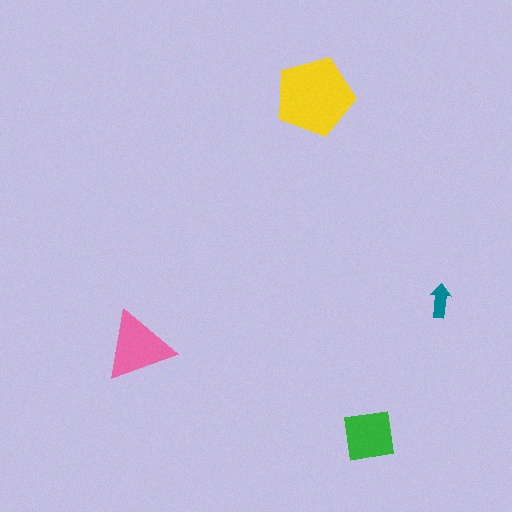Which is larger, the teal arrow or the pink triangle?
The pink triangle.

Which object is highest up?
The yellow pentagon is topmost.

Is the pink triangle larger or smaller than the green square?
Larger.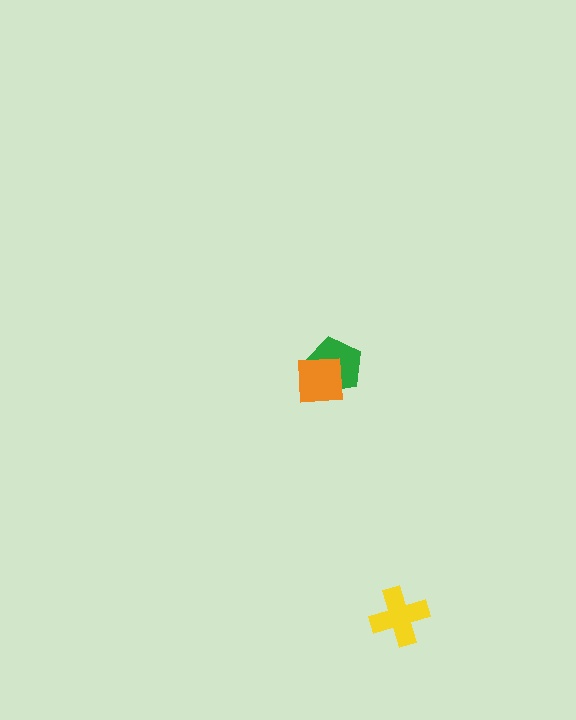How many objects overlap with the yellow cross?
0 objects overlap with the yellow cross.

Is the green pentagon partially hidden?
Yes, it is partially covered by another shape.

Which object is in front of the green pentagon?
The orange square is in front of the green pentagon.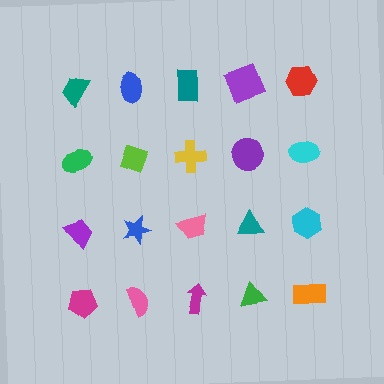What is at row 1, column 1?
A teal trapezoid.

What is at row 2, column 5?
A cyan ellipse.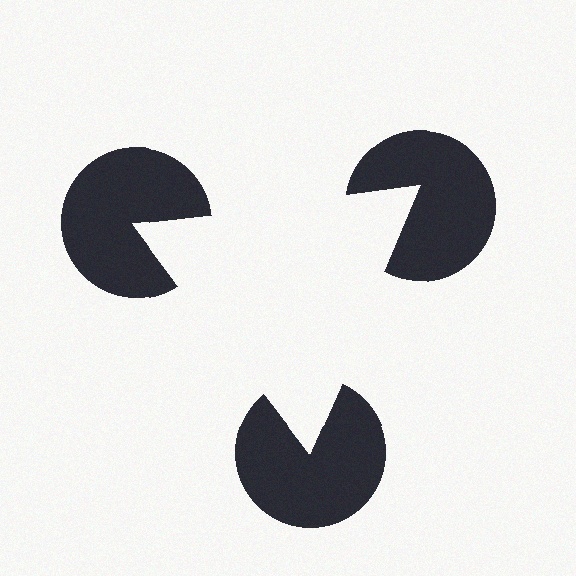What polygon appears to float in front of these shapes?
An illusory triangle — its edges are inferred from the aligned wedge cuts in the pac-man discs, not physically drawn.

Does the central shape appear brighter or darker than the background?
It typically appears slightly brighter than the background, even though no actual brightness change is drawn.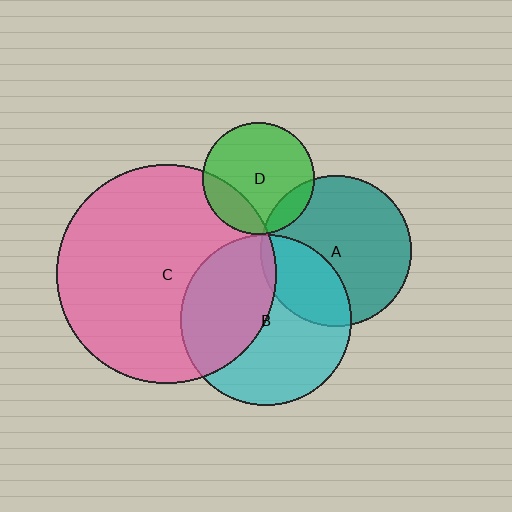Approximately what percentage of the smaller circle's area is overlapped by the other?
Approximately 15%.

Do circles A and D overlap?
Yes.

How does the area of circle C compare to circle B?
Approximately 1.6 times.